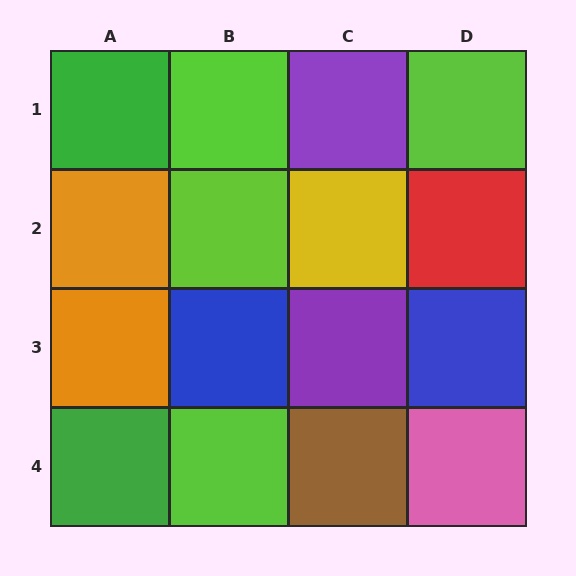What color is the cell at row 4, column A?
Green.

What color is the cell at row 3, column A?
Orange.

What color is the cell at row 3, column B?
Blue.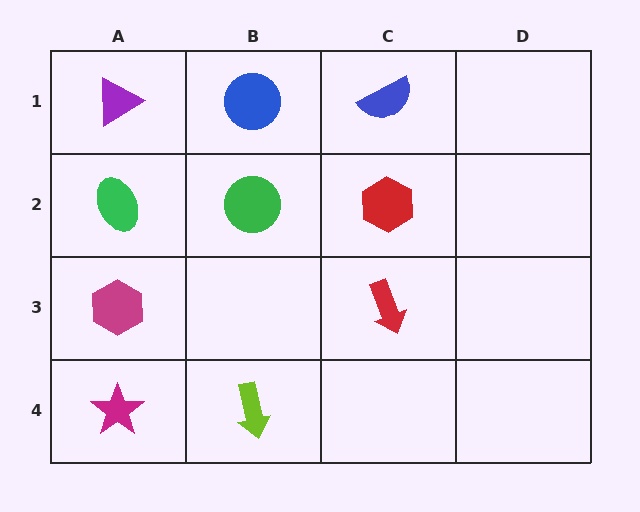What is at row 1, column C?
A blue semicircle.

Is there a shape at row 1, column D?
No, that cell is empty.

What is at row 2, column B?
A green circle.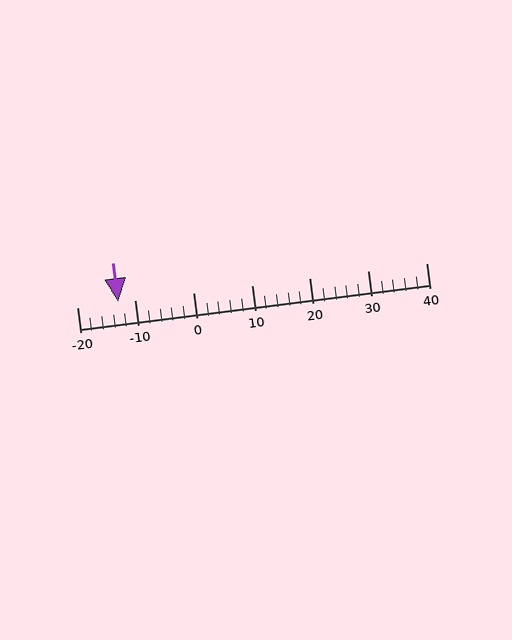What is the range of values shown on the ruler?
The ruler shows values from -20 to 40.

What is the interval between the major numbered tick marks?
The major tick marks are spaced 10 units apart.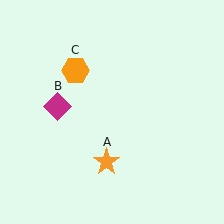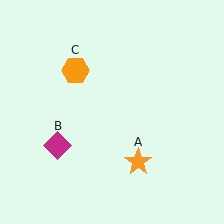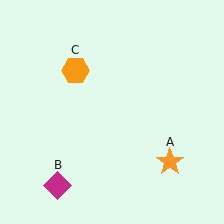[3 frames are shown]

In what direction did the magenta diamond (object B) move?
The magenta diamond (object B) moved down.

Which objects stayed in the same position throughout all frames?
Orange hexagon (object C) remained stationary.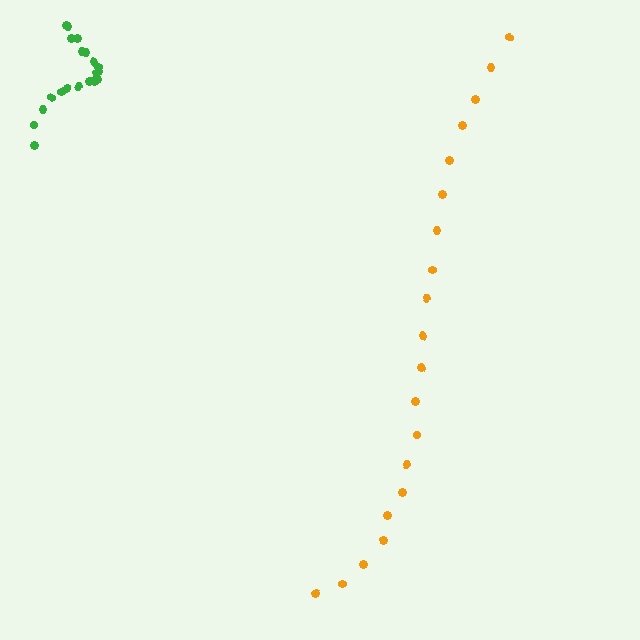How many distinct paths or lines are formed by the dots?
There are 2 distinct paths.